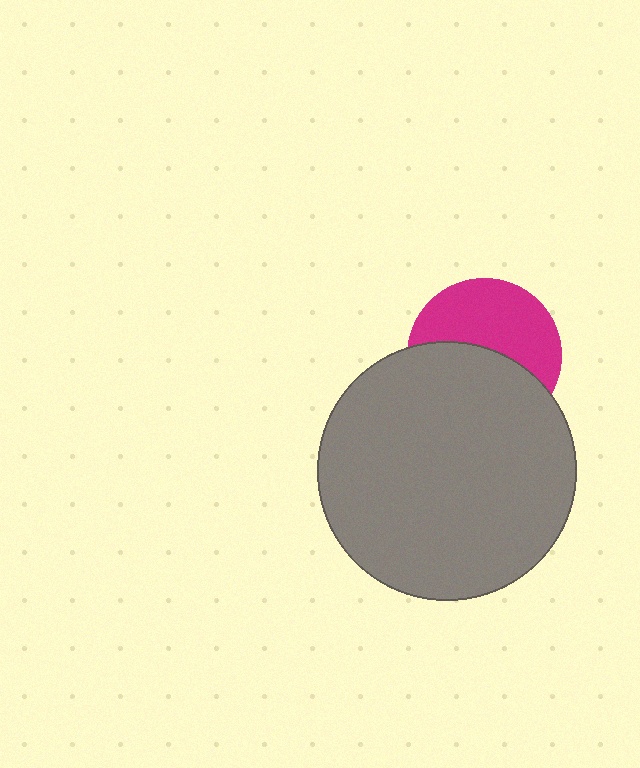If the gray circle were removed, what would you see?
You would see the complete magenta circle.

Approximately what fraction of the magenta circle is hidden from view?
Roughly 50% of the magenta circle is hidden behind the gray circle.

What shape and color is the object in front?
The object in front is a gray circle.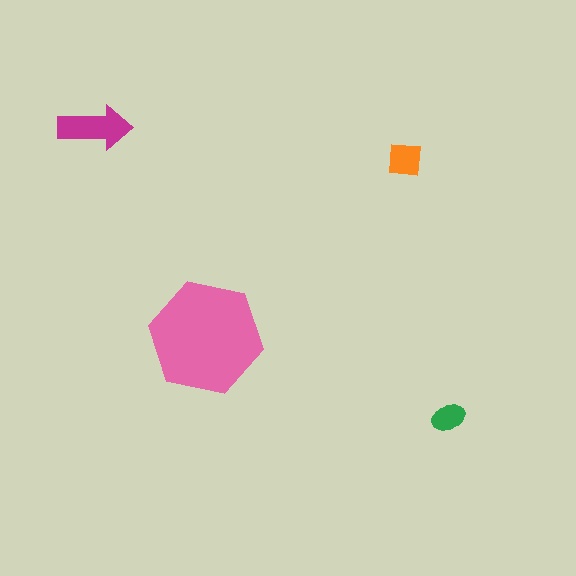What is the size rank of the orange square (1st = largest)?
3rd.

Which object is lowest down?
The green ellipse is bottommost.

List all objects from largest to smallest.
The pink hexagon, the magenta arrow, the orange square, the green ellipse.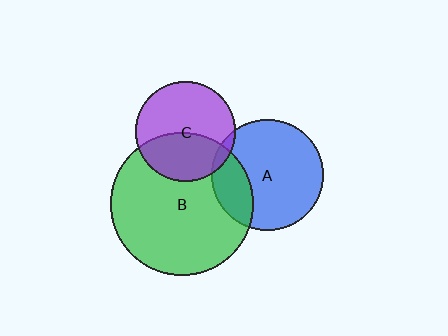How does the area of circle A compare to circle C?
Approximately 1.2 times.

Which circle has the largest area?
Circle B (green).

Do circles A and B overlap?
Yes.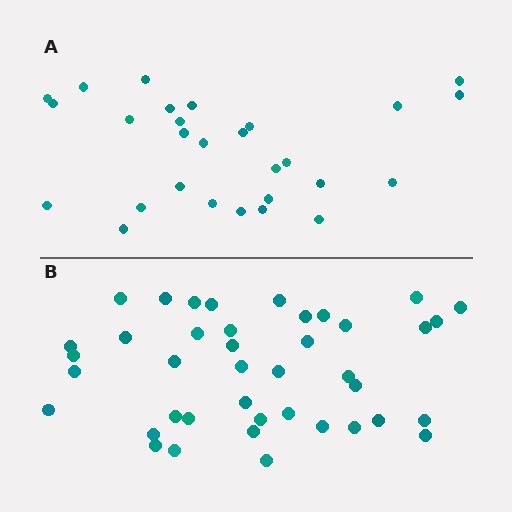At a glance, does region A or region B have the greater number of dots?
Region B (the bottom region) has more dots.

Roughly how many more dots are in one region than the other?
Region B has approximately 15 more dots than region A.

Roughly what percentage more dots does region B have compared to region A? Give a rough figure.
About 45% more.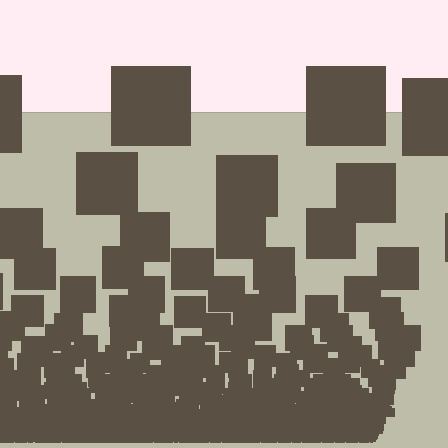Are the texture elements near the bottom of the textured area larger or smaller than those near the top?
Smaller. The gradient is inverted — elements near the bottom are smaller and denser.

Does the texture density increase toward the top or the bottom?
Density increases toward the bottom.